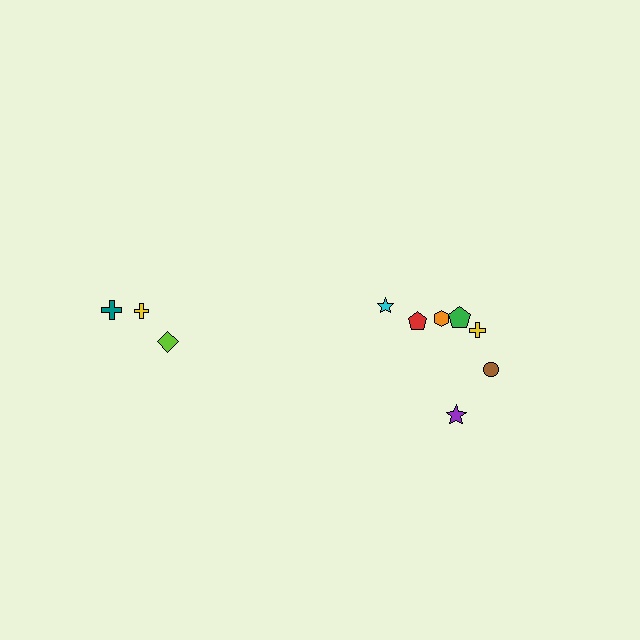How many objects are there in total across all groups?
There are 10 objects.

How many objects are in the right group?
There are 7 objects.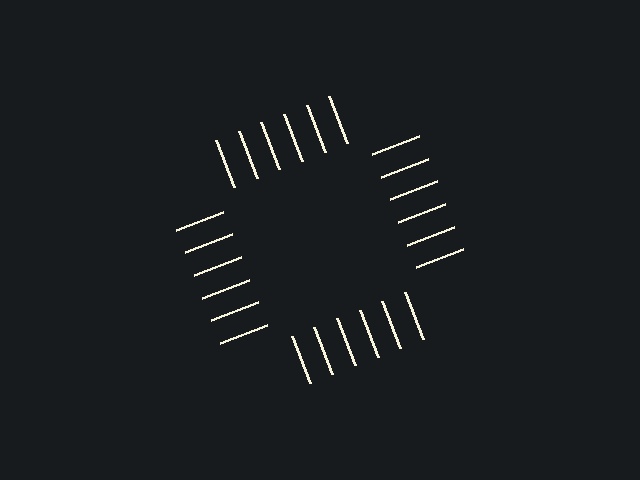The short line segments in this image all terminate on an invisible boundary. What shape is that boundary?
An illusory square — the line segments terminate on its edges but no continuous stroke is drawn.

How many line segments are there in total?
24 — 6 along each of the 4 edges.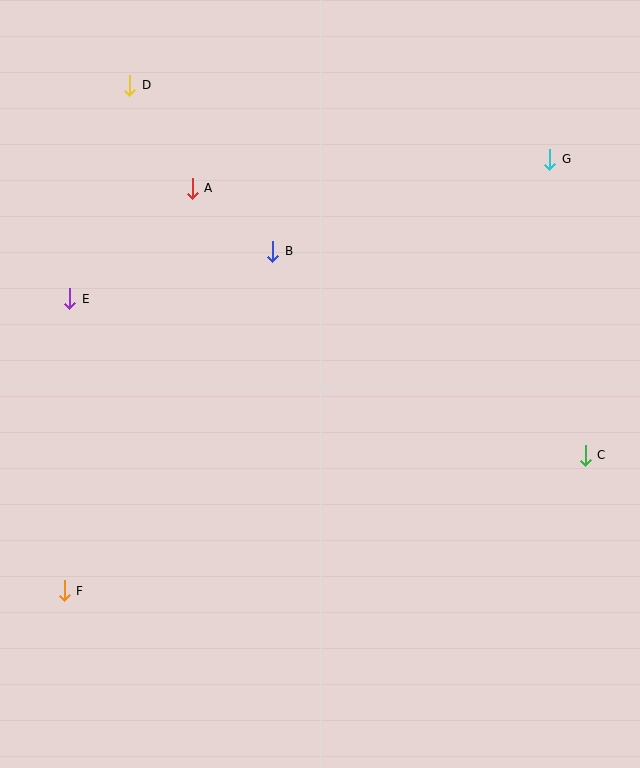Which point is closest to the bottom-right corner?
Point C is closest to the bottom-right corner.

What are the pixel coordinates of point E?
Point E is at (70, 299).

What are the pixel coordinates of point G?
Point G is at (550, 159).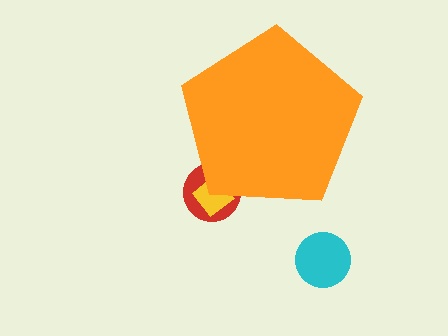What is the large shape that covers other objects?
An orange pentagon.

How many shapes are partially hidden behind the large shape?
2 shapes are partially hidden.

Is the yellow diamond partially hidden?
Yes, the yellow diamond is partially hidden behind the orange pentagon.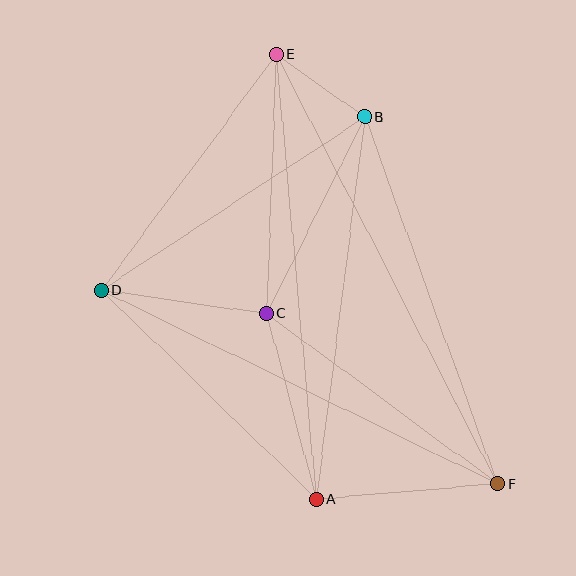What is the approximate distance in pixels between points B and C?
The distance between B and C is approximately 220 pixels.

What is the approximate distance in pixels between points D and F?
The distance between D and F is approximately 441 pixels.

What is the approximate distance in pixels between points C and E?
The distance between C and E is approximately 260 pixels.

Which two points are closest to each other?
Points B and E are closest to each other.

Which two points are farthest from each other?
Points E and F are farthest from each other.